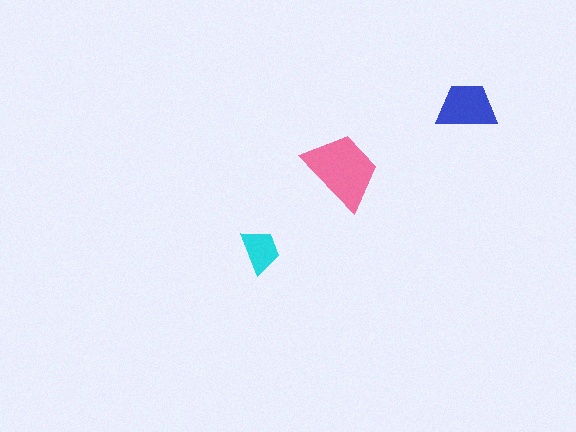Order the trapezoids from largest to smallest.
the pink one, the blue one, the cyan one.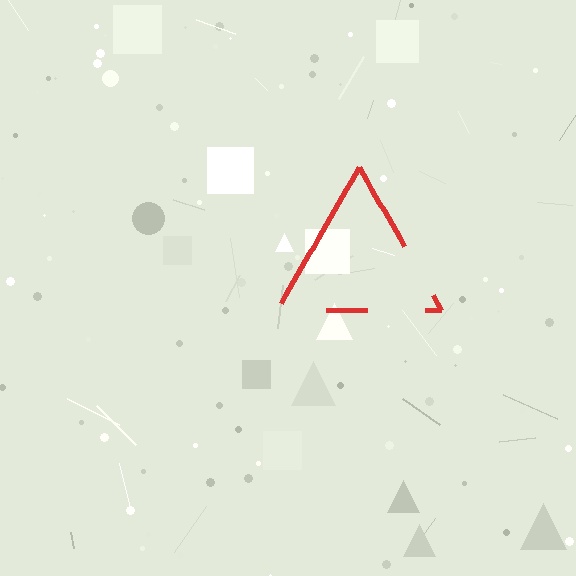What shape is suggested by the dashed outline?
The dashed outline suggests a triangle.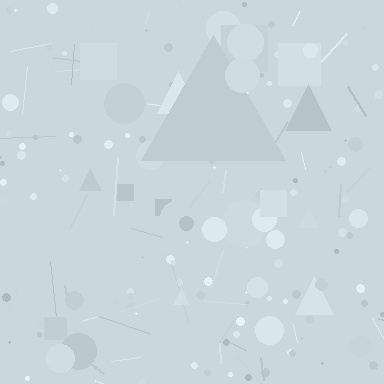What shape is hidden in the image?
A triangle is hidden in the image.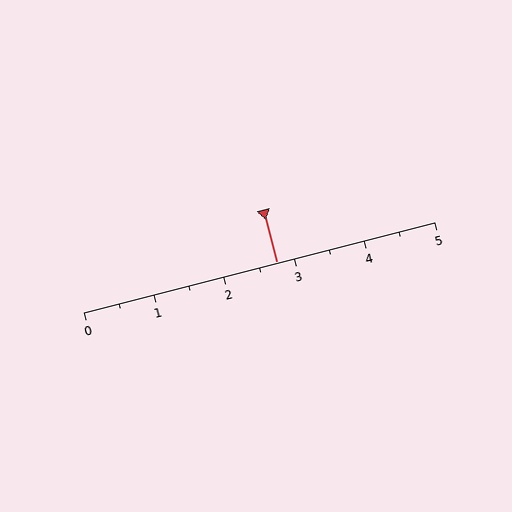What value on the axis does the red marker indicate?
The marker indicates approximately 2.8.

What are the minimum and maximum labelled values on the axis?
The axis runs from 0 to 5.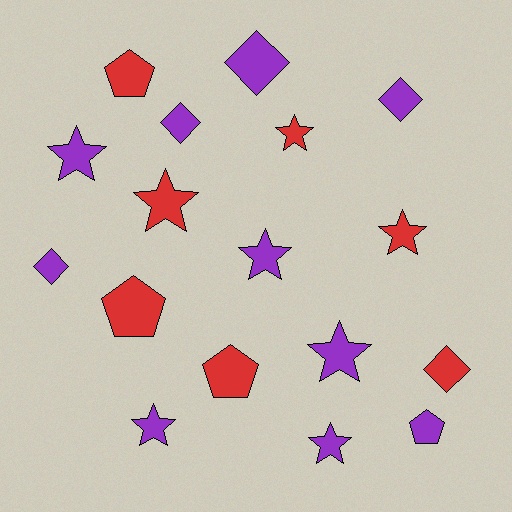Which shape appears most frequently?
Star, with 8 objects.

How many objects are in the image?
There are 17 objects.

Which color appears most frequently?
Purple, with 10 objects.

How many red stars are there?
There are 3 red stars.